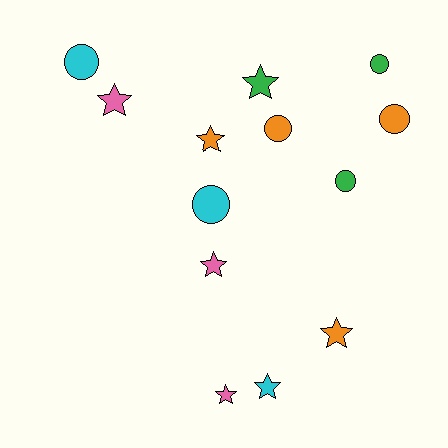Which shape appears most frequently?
Star, with 7 objects.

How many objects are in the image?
There are 13 objects.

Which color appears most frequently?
Orange, with 4 objects.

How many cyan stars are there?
There is 1 cyan star.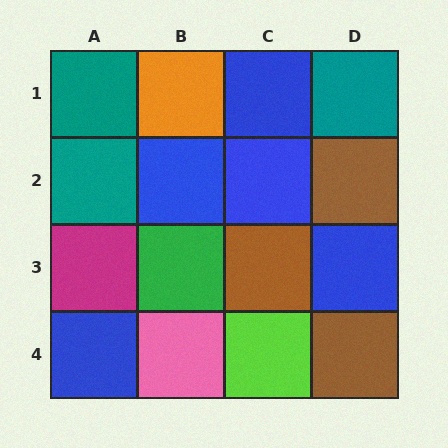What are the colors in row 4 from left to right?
Blue, pink, lime, brown.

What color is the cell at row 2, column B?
Blue.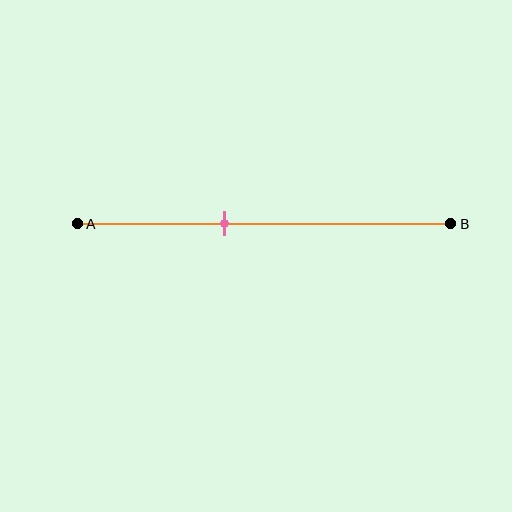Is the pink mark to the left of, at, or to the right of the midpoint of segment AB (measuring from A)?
The pink mark is to the left of the midpoint of segment AB.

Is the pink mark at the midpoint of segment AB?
No, the mark is at about 40% from A, not at the 50% midpoint.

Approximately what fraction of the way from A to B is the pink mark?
The pink mark is approximately 40% of the way from A to B.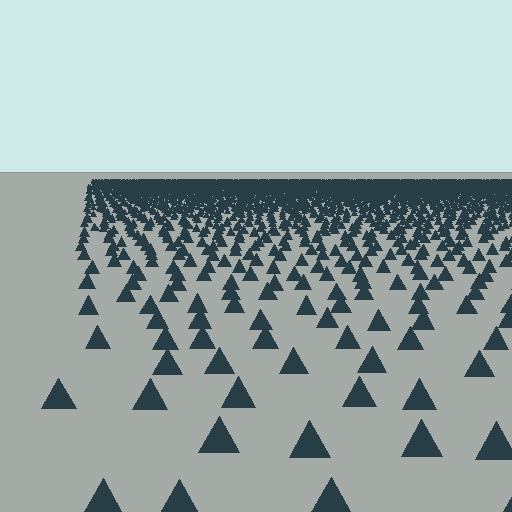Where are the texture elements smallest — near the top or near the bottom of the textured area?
Near the top.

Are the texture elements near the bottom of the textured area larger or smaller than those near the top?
Larger. Near the bottom, elements are closer to the viewer and appear at a bigger on-screen size.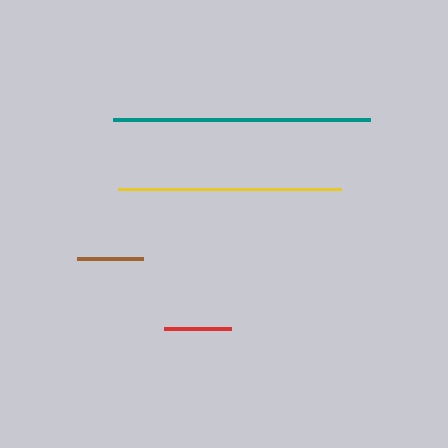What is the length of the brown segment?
The brown segment is approximately 65 pixels long.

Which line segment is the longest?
The teal line is the longest at approximately 258 pixels.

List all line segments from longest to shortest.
From longest to shortest: teal, yellow, red, brown.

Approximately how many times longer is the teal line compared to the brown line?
The teal line is approximately 4.0 times the length of the brown line.